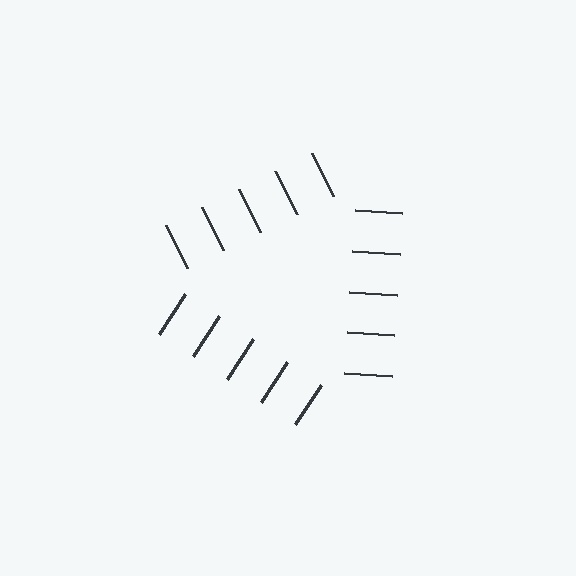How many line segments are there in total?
15 — 5 along each of the 3 edges.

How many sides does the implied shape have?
3 sides — the line-ends trace a triangle.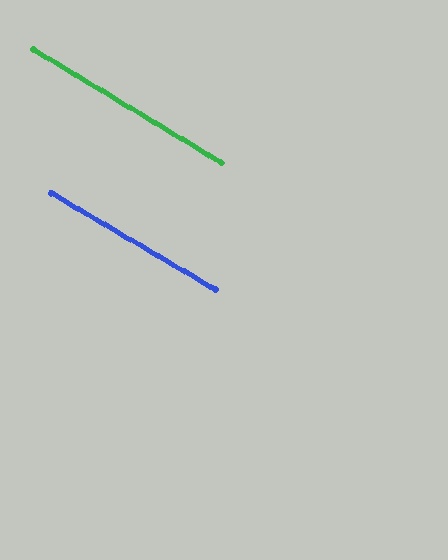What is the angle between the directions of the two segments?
Approximately 1 degree.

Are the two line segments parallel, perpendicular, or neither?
Parallel — their directions differ by only 0.7°.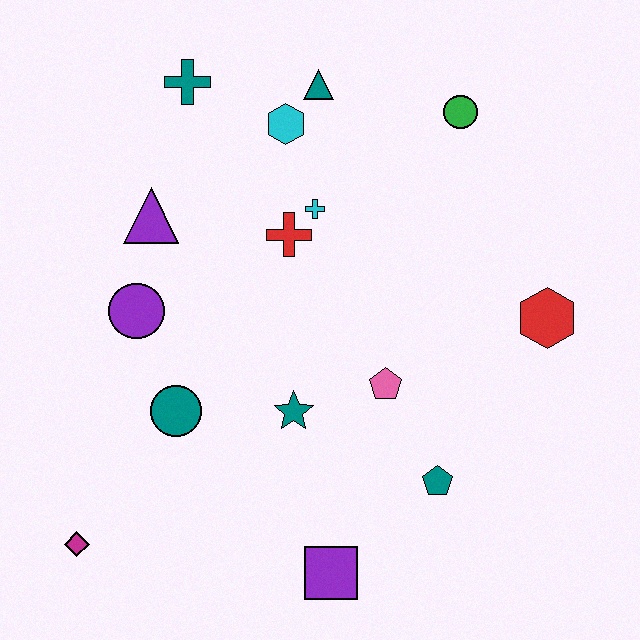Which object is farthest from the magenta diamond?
The green circle is farthest from the magenta diamond.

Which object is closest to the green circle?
The teal triangle is closest to the green circle.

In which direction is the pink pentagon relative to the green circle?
The pink pentagon is below the green circle.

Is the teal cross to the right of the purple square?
No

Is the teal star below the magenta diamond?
No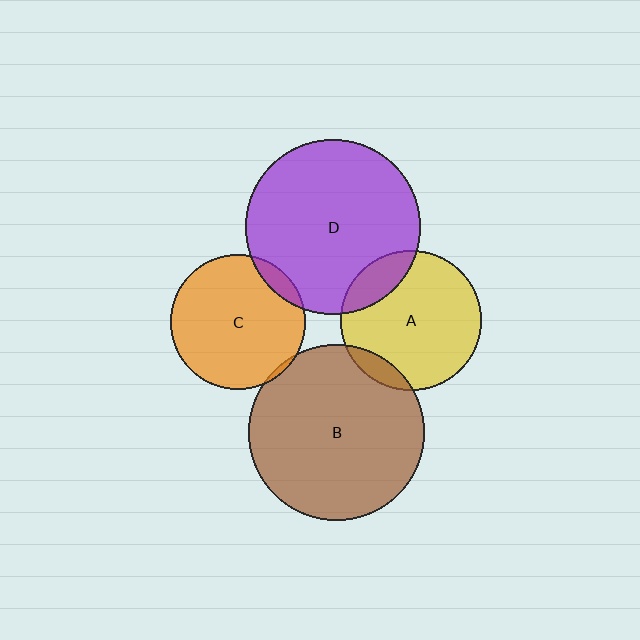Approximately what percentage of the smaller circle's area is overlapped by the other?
Approximately 15%.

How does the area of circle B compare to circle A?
Approximately 1.6 times.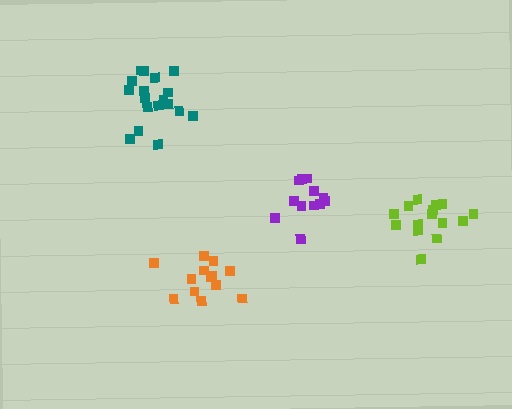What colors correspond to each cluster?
The clusters are colored: purple, orange, teal, lime.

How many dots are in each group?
Group 1: 12 dots, Group 2: 13 dots, Group 3: 18 dots, Group 4: 15 dots (58 total).